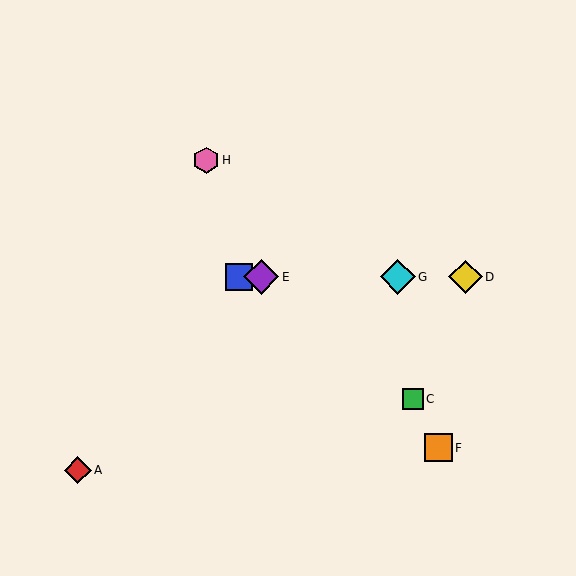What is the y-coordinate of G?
Object G is at y≈277.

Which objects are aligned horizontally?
Objects B, D, E, G are aligned horizontally.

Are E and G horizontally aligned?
Yes, both are at y≈277.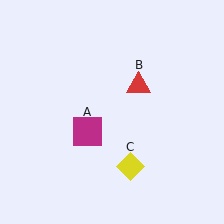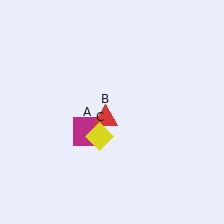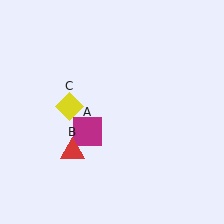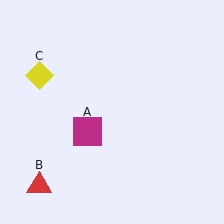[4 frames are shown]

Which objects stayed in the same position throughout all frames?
Magenta square (object A) remained stationary.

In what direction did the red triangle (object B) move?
The red triangle (object B) moved down and to the left.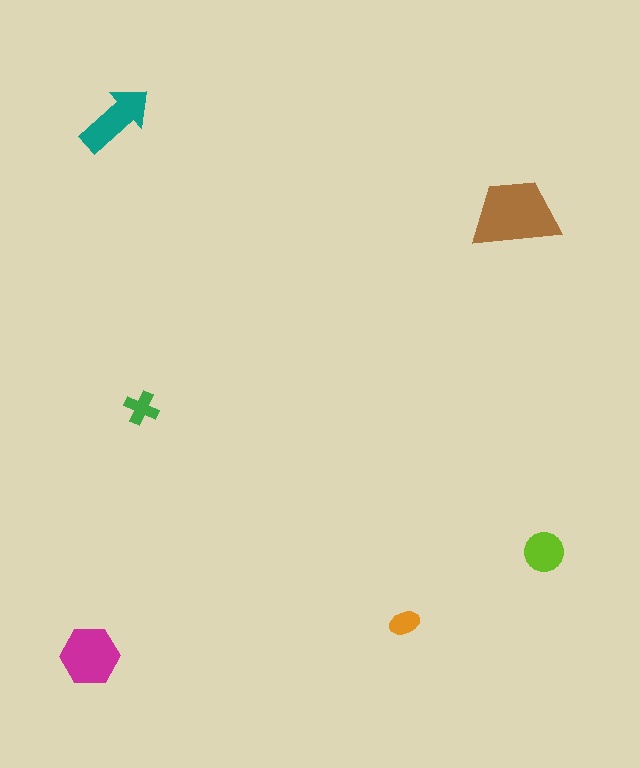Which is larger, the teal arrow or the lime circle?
The teal arrow.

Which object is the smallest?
The orange ellipse.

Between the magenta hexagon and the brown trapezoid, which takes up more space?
The brown trapezoid.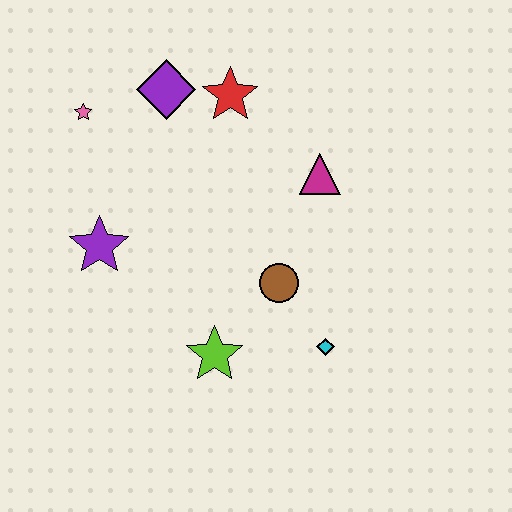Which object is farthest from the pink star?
The cyan diamond is farthest from the pink star.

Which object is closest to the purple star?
The pink star is closest to the purple star.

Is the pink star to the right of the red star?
No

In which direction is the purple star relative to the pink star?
The purple star is below the pink star.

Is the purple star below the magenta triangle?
Yes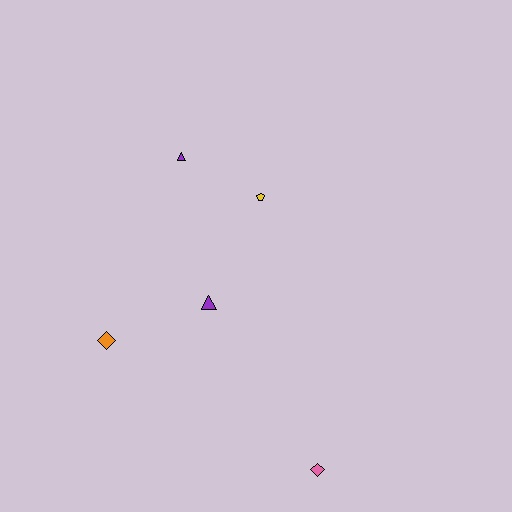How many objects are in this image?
There are 5 objects.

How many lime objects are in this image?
There are no lime objects.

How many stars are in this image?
There are no stars.